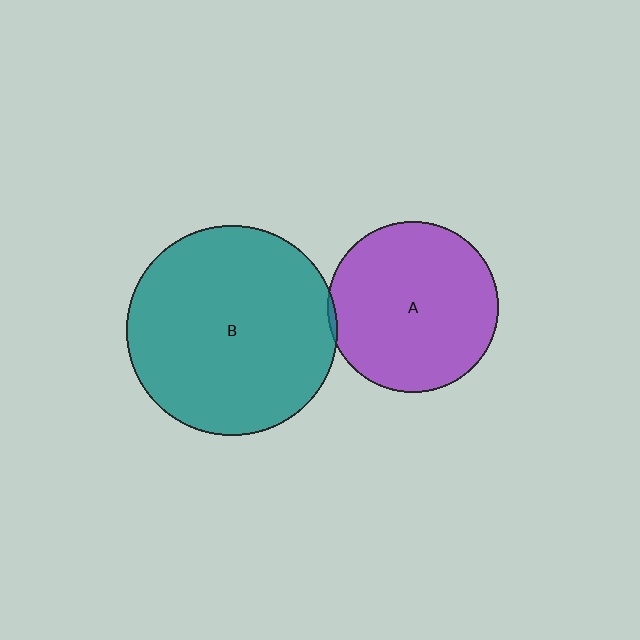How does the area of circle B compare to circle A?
Approximately 1.5 times.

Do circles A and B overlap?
Yes.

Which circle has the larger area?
Circle B (teal).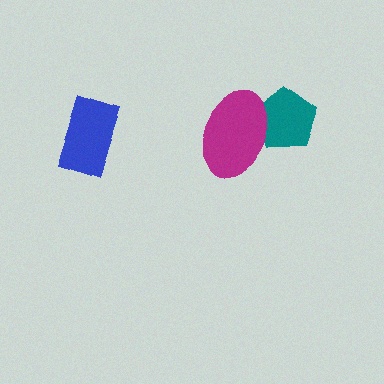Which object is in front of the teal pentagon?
The magenta ellipse is in front of the teal pentagon.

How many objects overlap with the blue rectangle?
0 objects overlap with the blue rectangle.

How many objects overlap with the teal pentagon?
1 object overlaps with the teal pentagon.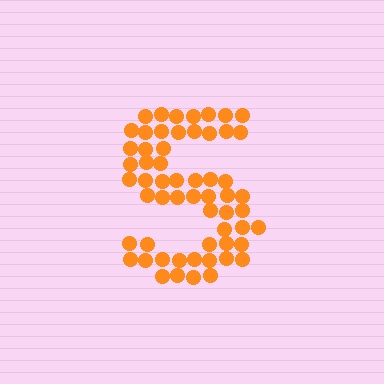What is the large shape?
The large shape is the letter S.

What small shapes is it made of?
It is made of small circles.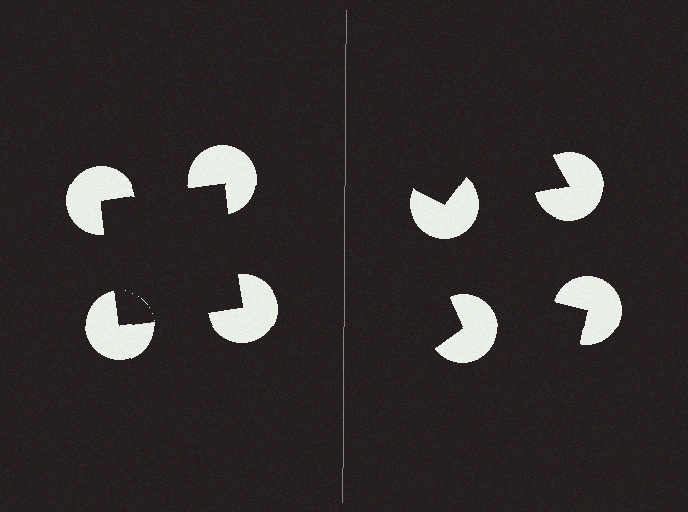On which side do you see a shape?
An illusory square appears on the left side. On the right side the wedge cuts are rotated, so no coherent shape forms.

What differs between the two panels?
The pac-man discs are positioned identically on both sides; only the wedge orientations differ. On the left they align to a square; on the right they are misaligned.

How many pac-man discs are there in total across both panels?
8 — 4 on each side.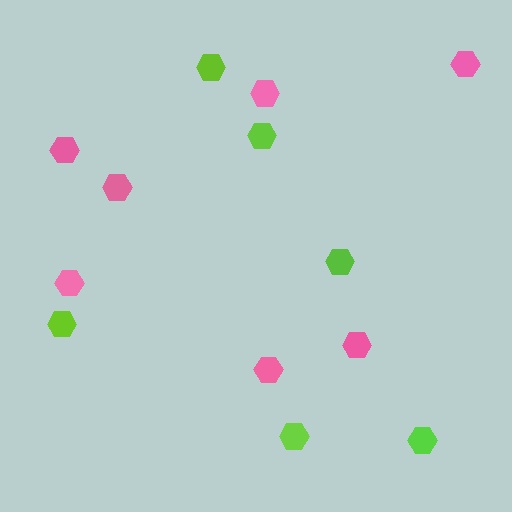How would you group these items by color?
There are 2 groups: one group of pink hexagons (7) and one group of lime hexagons (6).